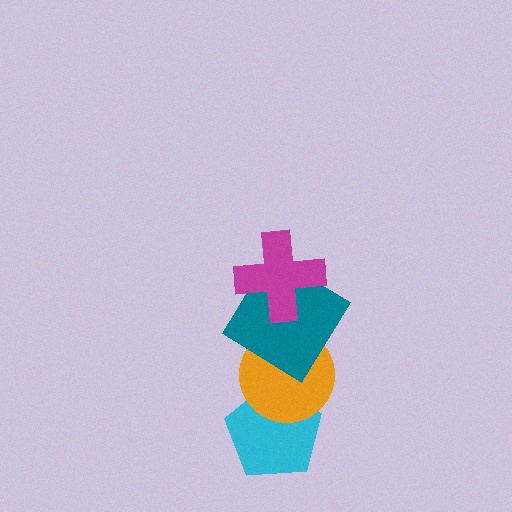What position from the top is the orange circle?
The orange circle is 3rd from the top.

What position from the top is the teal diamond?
The teal diamond is 2nd from the top.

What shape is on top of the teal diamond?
The magenta cross is on top of the teal diamond.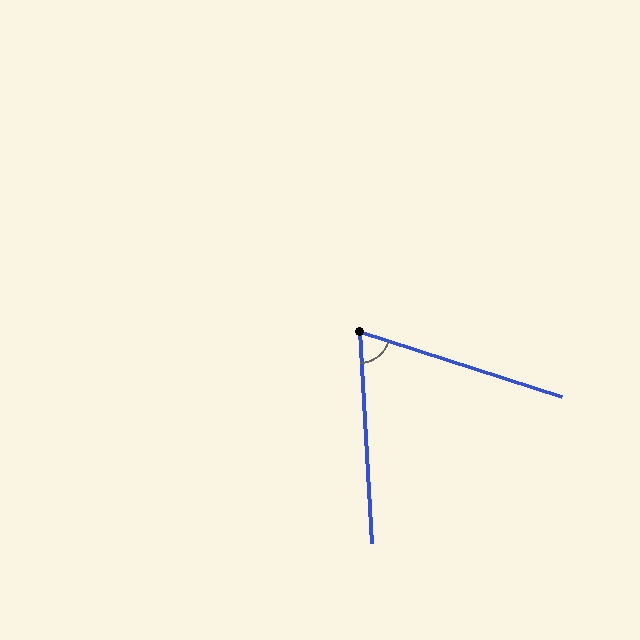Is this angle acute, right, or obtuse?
It is acute.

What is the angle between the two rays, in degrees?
Approximately 69 degrees.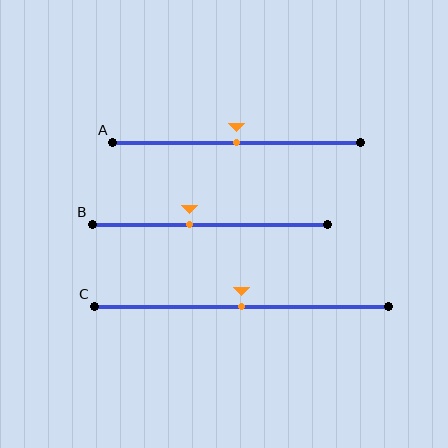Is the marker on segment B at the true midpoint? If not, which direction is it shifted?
No, the marker on segment B is shifted to the left by about 9% of the segment length.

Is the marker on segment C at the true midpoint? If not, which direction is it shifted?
Yes, the marker on segment C is at the true midpoint.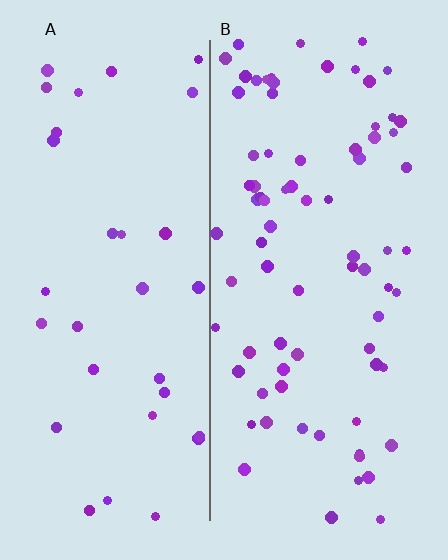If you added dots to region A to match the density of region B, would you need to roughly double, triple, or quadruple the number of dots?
Approximately double.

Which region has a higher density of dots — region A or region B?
B (the right).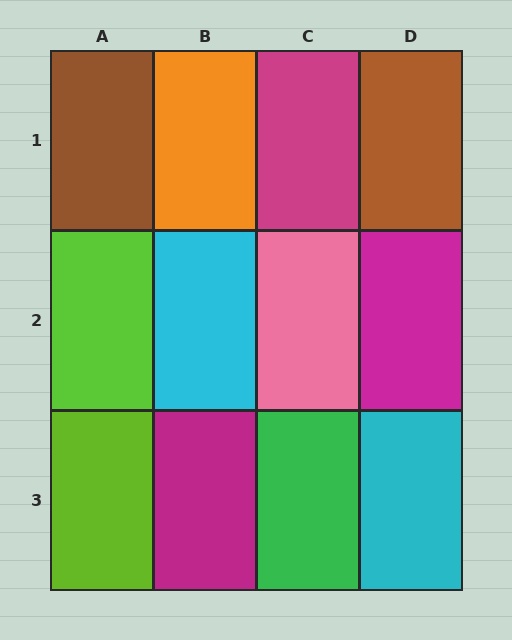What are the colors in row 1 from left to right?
Brown, orange, magenta, brown.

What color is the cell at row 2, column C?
Pink.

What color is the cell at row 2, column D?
Magenta.